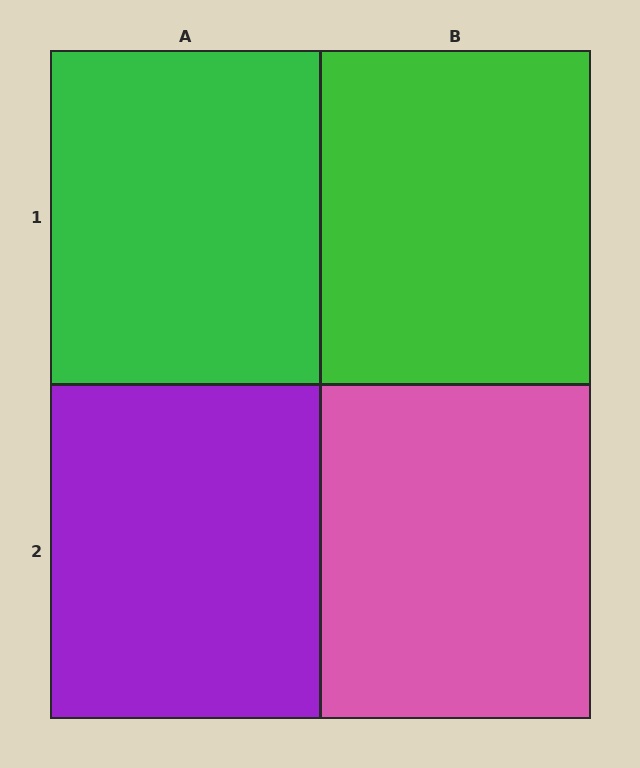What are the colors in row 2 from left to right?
Purple, pink.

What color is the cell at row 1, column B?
Green.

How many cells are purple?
1 cell is purple.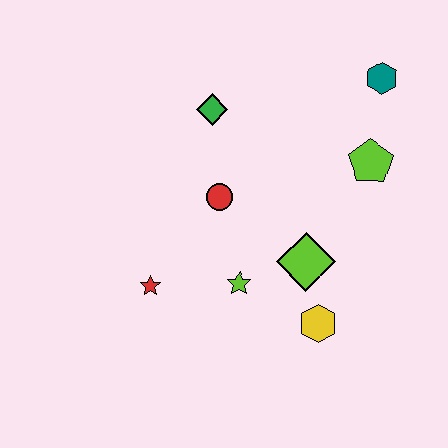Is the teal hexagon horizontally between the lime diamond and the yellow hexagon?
No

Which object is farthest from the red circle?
The teal hexagon is farthest from the red circle.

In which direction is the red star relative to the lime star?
The red star is to the left of the lime star.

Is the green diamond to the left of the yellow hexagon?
Yes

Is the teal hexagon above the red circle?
Yes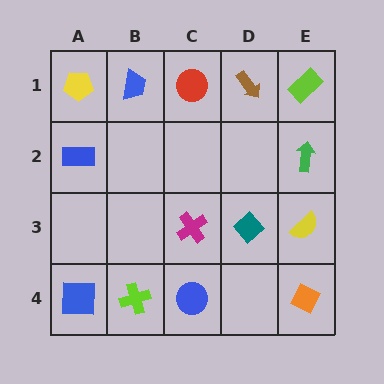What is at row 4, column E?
An orange diamond.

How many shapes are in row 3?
3 shapes.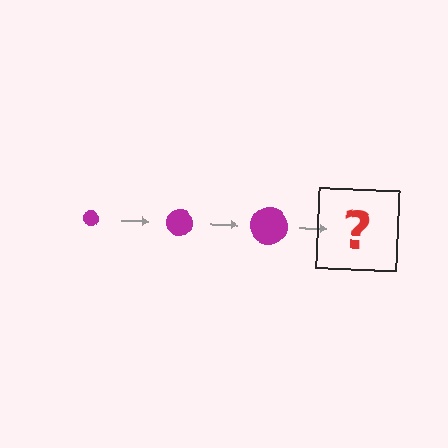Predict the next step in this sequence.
The next step is a magenta circle, larger than the previous one.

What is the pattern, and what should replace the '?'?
The pattern is that the circle gets progressively larger each step. The '?' should be a magenta circle, larger than the previous one.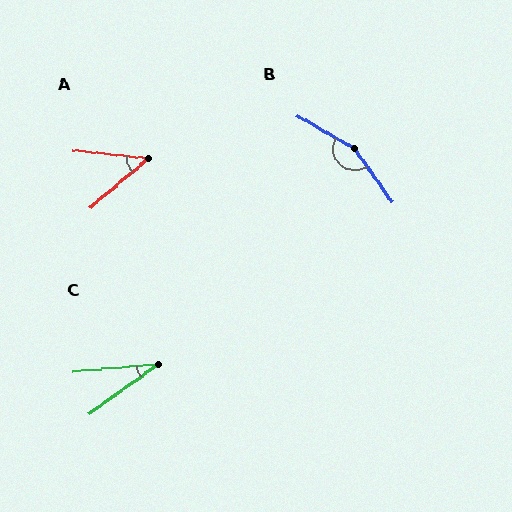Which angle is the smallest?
C, at approximately 31 degrees.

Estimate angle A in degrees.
Approximately 47 degrees.